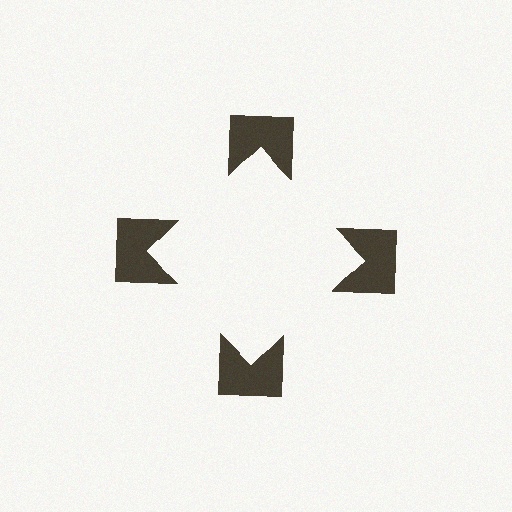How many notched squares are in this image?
There are 4 — one at each vertex of the illusory square.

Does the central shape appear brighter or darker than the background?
It typically appears slightly brighter than the background, even though no actual brightness change is drawn.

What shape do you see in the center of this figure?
An illusory square — its edges are inferred from the aligned wedge cuts in the notched squares, not physically drawn.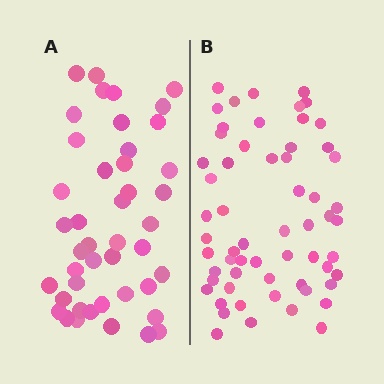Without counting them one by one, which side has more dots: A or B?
Region B (the right region) has more dots.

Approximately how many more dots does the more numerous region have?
Region B has approximately 15 more dots than region A.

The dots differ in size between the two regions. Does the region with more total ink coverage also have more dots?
No. Region A has more total ink coverage because its dots are larger, but region B actually contains more individual dots. Total area can be misleading — the number of items is what matters here.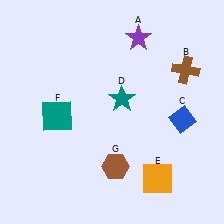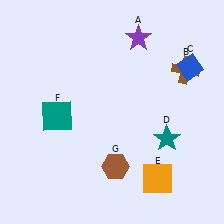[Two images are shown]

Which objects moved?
The objects that moved are: the blue diamond (C), the teal star (D).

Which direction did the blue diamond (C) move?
The blue diamond (C) moved up.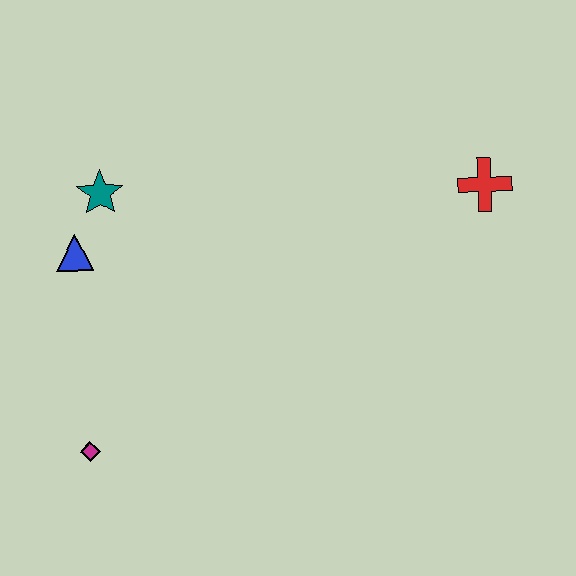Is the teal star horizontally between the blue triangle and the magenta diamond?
No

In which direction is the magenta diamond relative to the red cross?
The magenta diamond is to the left of the red cross.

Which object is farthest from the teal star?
The red cross is farthest from the teal star.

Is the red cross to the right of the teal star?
Yes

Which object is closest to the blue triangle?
The teal star is closest to the blue triangle.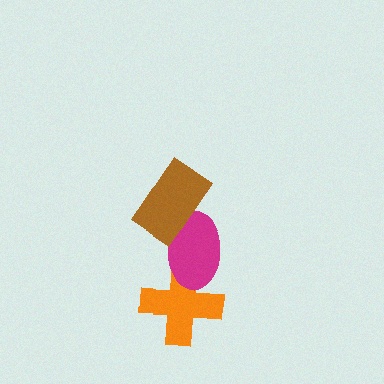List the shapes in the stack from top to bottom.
From top to bottom: the brown rectangle, the magenta ellipse, the orange cross.